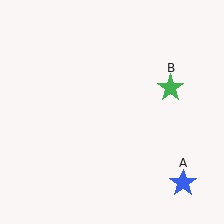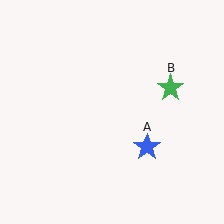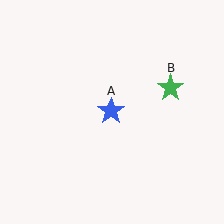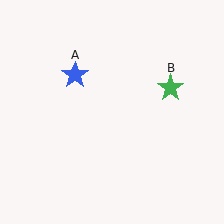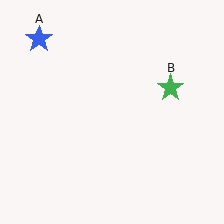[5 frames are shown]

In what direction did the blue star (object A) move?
The blue star (object A) moved up and to the left.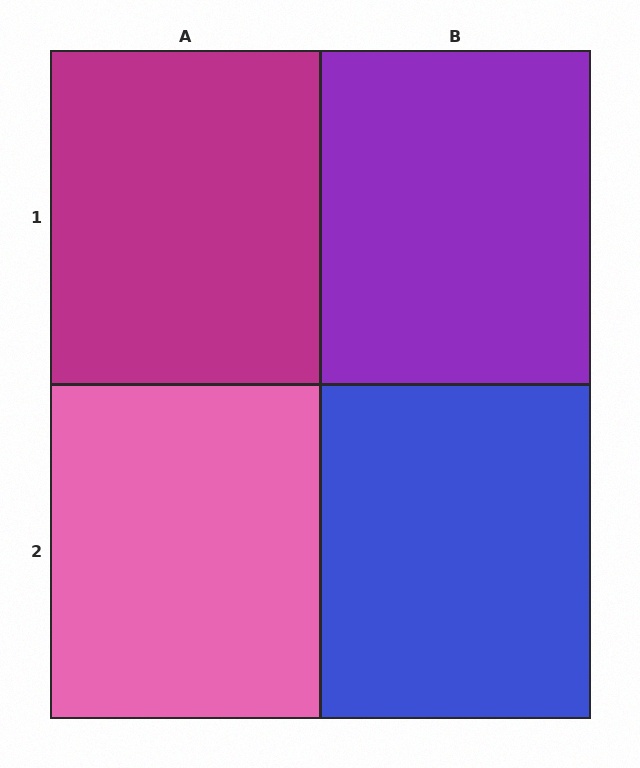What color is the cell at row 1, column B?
Purple.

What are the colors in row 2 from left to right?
Pink, blue.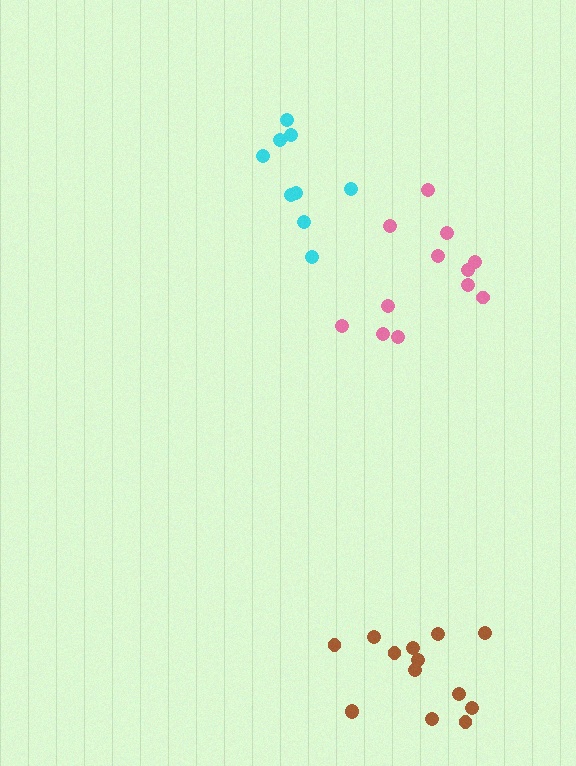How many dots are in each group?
Group 1: 12 dots, Group 2: 9 dots, Group 3: 14 dots (35 total).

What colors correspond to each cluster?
The clusters are colored: pink, cyan, brown.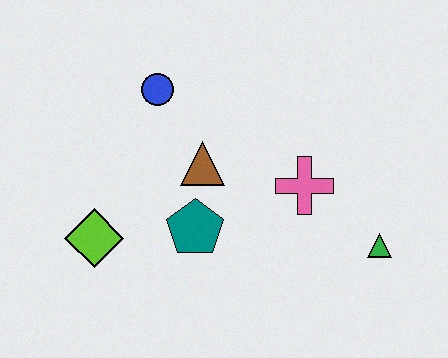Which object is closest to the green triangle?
The pink cross is closest to the green triangle.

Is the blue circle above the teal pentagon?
Yes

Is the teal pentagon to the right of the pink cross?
No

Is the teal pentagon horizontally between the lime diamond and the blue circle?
No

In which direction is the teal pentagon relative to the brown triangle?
The teal pentagon is below the brown triangle.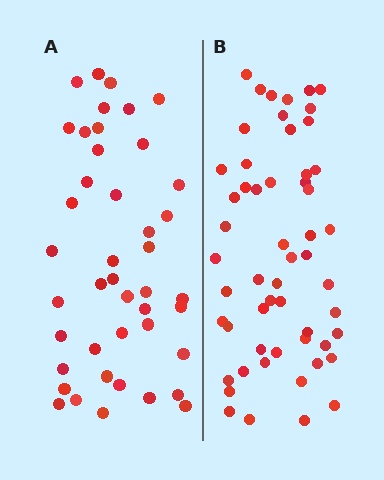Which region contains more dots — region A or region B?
Region B (the right region) has more dots.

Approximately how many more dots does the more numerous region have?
Region B has roughly 12 or so more dots than region A.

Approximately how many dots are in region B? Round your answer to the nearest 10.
About 60 dots. (The exact count is 55, which rounds to 60.)